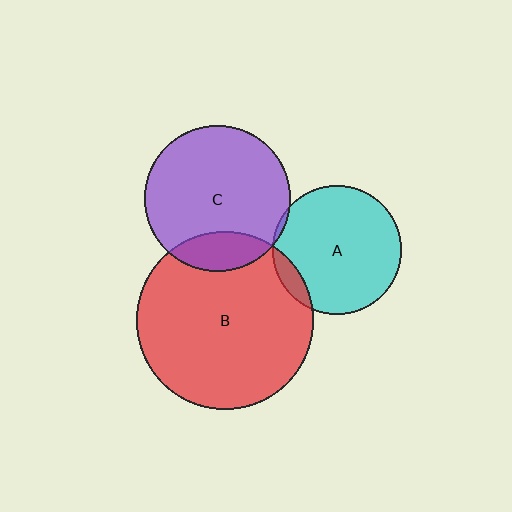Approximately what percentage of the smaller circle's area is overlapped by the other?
Approximately 5%.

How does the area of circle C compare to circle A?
Approximately 1.3 times.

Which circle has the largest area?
Circle B (red).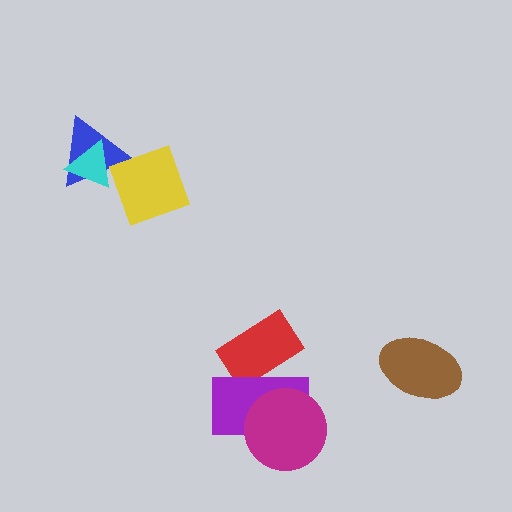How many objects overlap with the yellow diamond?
2 objects overlap with the yellow diamond.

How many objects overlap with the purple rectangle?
2 objects overlap with the purple rectangle.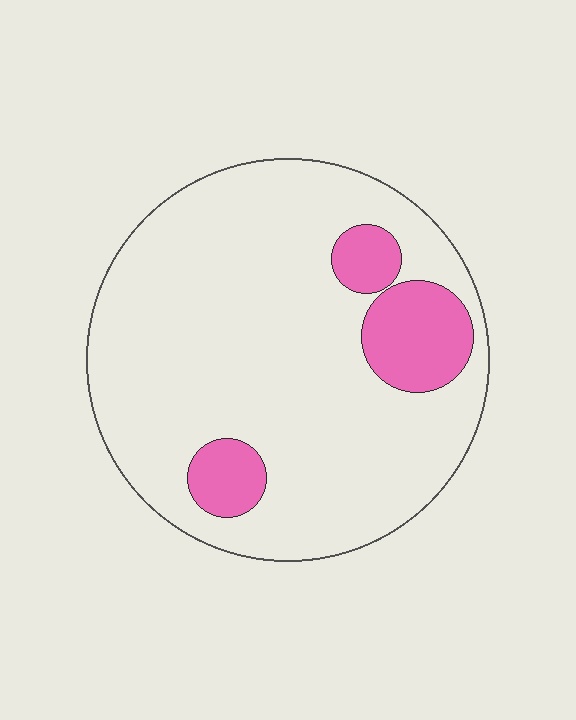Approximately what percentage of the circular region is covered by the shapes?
Approximately 15%.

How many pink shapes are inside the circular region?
3.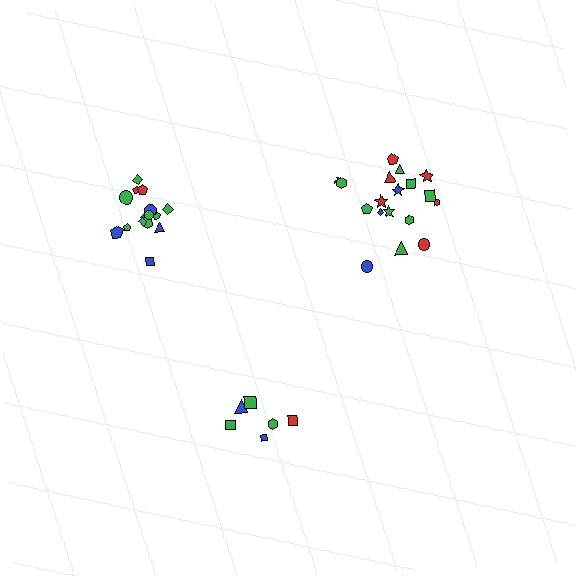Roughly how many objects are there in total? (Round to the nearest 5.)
Roughly 40 objects in total.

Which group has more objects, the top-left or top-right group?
The top-right group.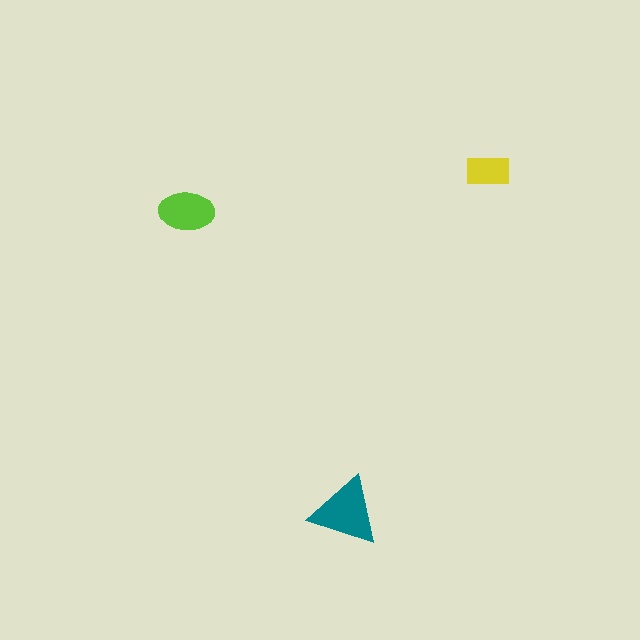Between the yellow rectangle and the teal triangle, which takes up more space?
The teal triangle.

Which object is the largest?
The teal triangle.